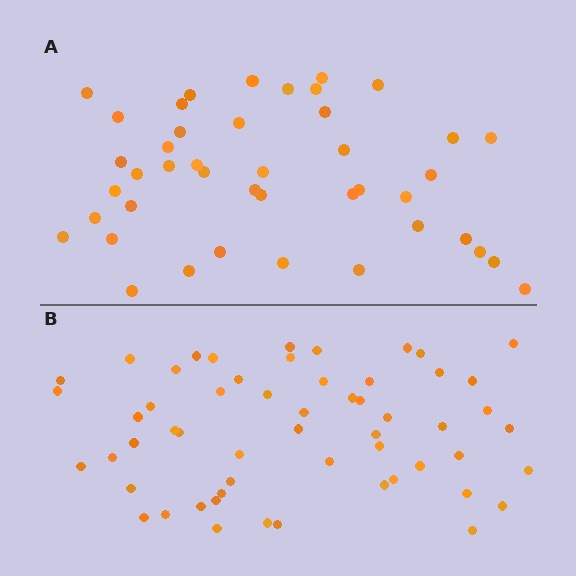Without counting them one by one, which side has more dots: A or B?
Region B (the bottom region) has more dots.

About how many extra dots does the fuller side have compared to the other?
Region B has approximately 15 more dots than region A.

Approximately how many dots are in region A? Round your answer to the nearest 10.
About 40 dots. (The exact count is 43, which rounds to 40.)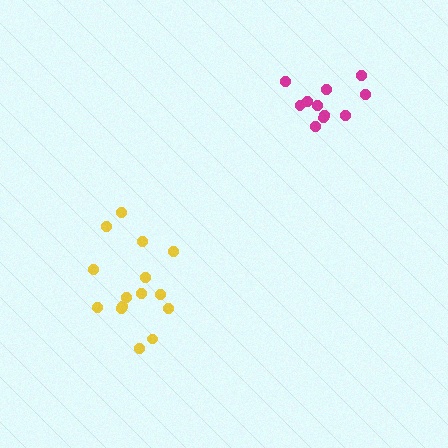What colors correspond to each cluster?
The clusters are colored: yellow, magenta.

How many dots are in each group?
Group 1: 15 dots, Group 2: 11 dots (26 total).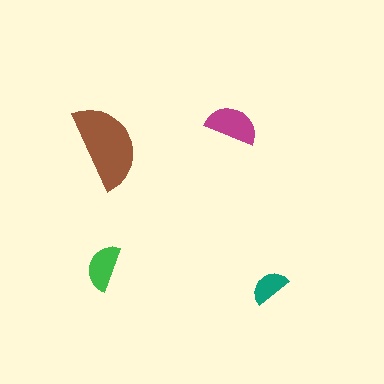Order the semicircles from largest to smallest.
the brown one, the magenta one, the green one, the teal one.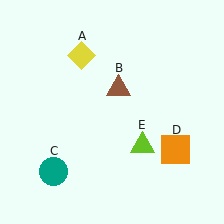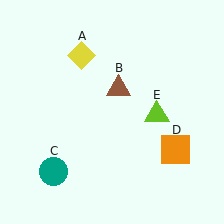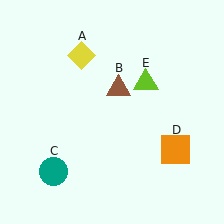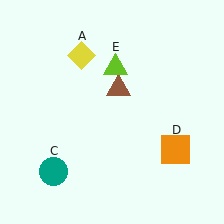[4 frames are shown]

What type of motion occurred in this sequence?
The lime triangle (object E) rotated counterclockwise around the center of the scene.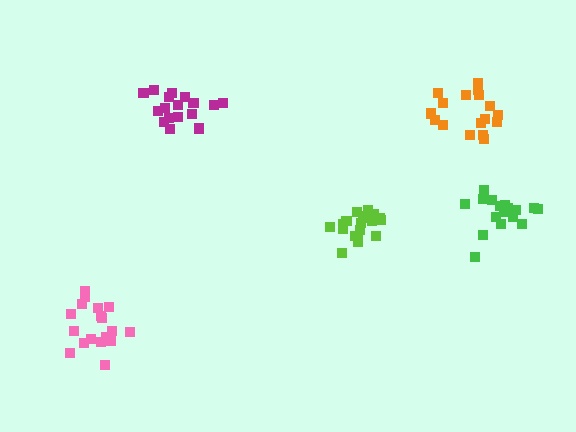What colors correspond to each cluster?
The clusters are colored: green, pink, magenta, lime, orange.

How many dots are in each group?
Group 1: 18 dots, Group 2: 18 dots, Group 3: 17 dots, Group 4: 19 dots, Group 5: 17 dots (89 total).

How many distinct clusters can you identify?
There are 5 distinct clusters.